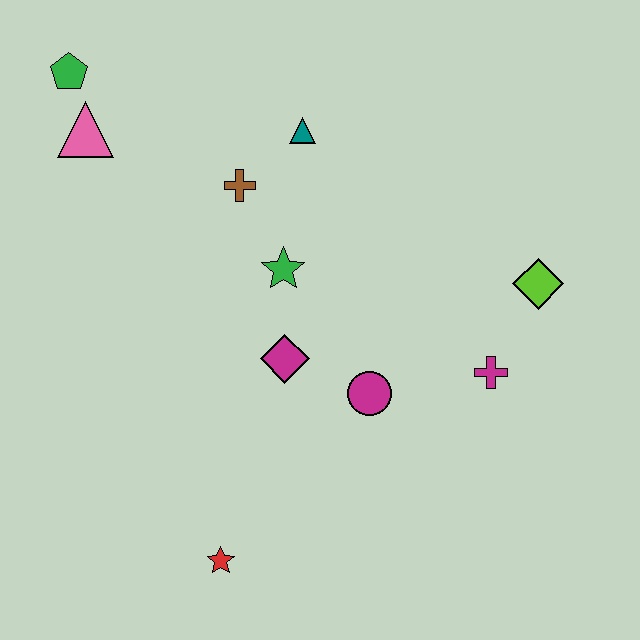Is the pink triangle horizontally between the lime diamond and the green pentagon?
Yes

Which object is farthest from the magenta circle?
The green pentagon is farthest from the magenta circle.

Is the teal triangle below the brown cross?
No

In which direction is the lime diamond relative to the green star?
The lime diamond is to the right of the green star.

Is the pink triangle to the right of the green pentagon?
Yes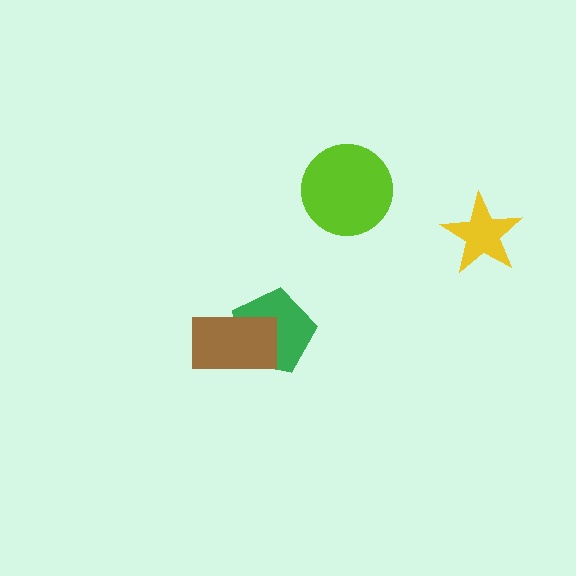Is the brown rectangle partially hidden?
No, no other shape covers it.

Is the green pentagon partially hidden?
Yes, it is partially covered by another shape.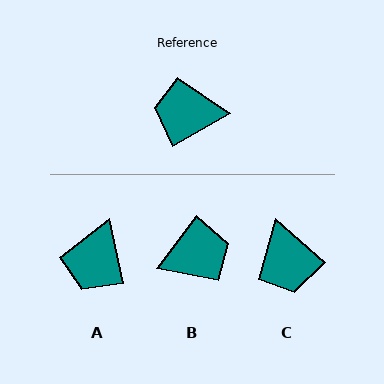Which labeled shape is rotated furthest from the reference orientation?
B, about 157 degrees away.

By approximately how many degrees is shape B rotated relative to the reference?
Approximately 157 degrees clockwise.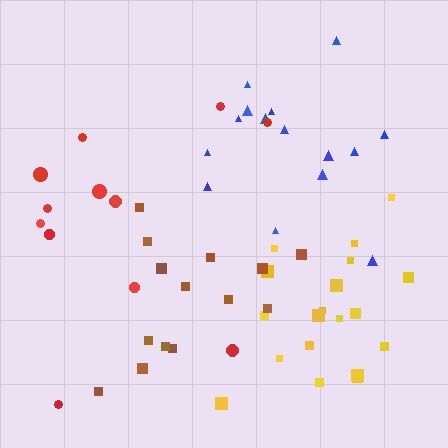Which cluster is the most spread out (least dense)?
Red.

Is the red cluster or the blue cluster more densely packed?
Blue.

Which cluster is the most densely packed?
Yellow.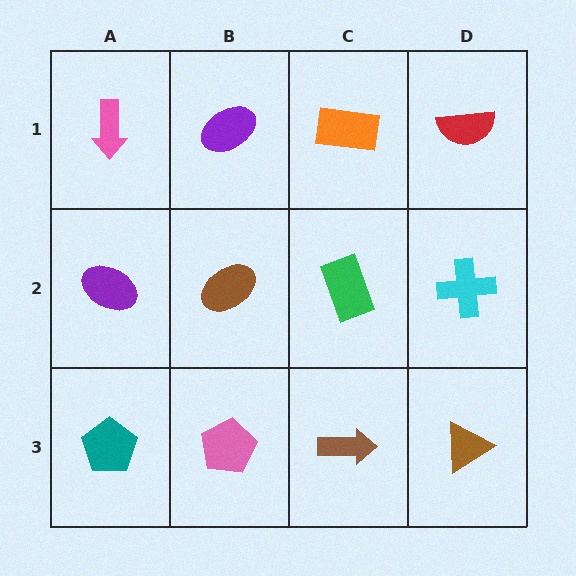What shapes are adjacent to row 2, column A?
A pink arrow (row 1, column A), a teal pentagon (row 3, column A), a brown ellipse (row 2, column B).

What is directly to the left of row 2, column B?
A purple ellipse.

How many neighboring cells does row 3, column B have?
3.